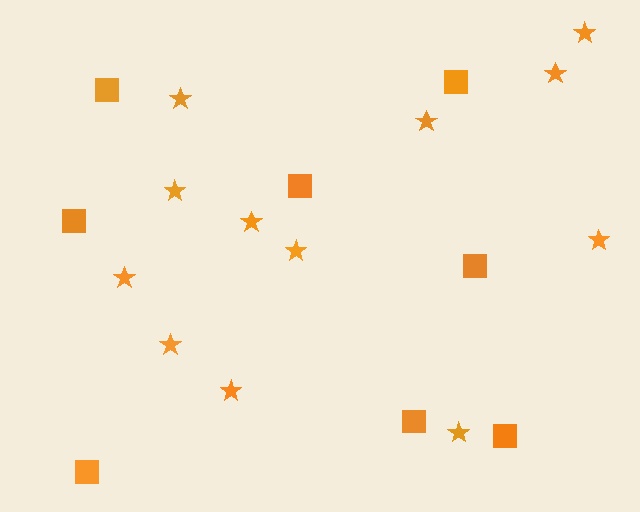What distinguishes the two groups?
There are 2 groups: one group of stars (12) and one group of squares (8).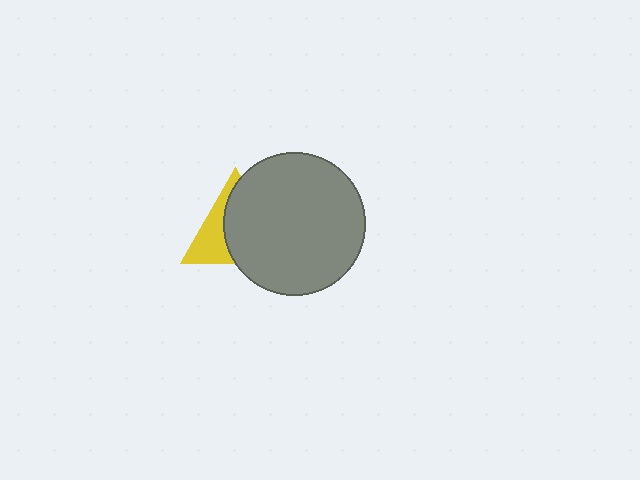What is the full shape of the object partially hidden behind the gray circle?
The partially hidden object is a yellow triangle.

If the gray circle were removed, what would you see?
You would see the complete yellow triangle.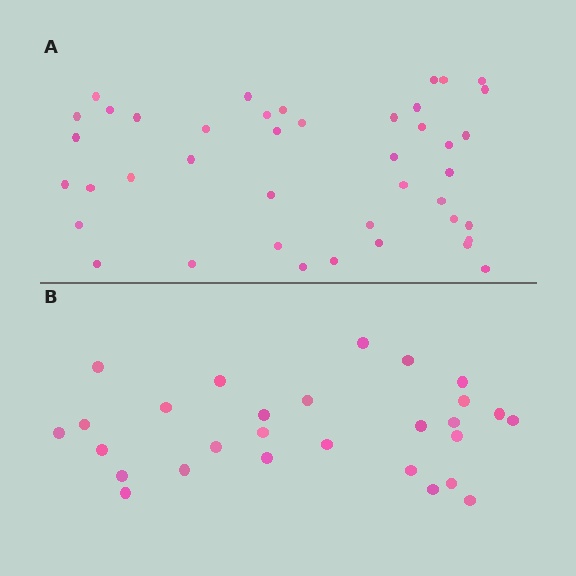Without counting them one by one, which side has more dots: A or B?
Region A (the top region) has more dots.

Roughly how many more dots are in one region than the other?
Region A has approximately 15 more dots than region B.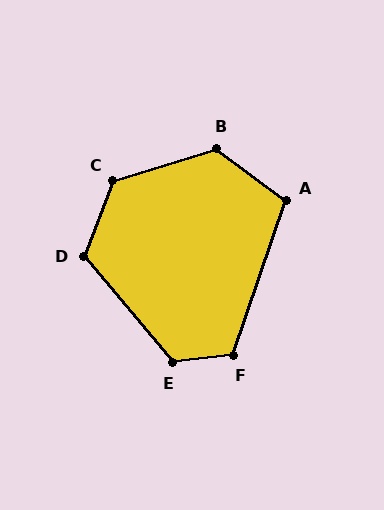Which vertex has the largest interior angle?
C, at approximately 128 degrees.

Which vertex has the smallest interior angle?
A, at approximately 108 degrees.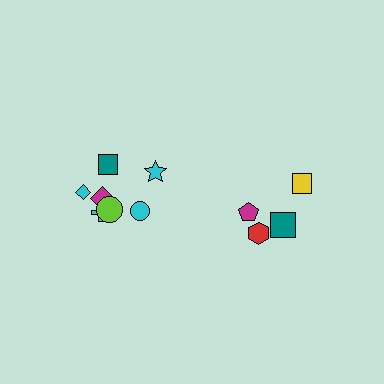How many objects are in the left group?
There are 7 objects.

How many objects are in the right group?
There are 4 objects.